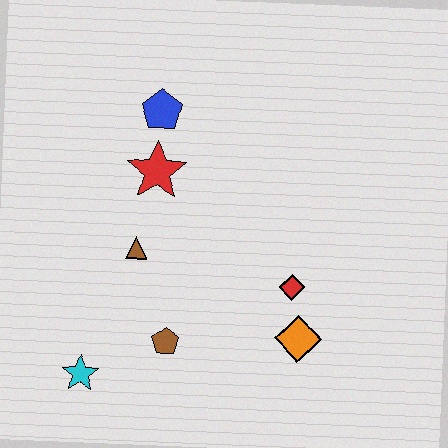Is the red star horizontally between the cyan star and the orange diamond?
Yes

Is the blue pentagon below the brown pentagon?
No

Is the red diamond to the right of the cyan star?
Yes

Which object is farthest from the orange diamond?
The blue pentagon is farthest from the orange diamond.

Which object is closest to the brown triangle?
The red star is closest to the brown triangle.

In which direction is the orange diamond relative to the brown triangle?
The orange diamond is to the right of the brown triangle.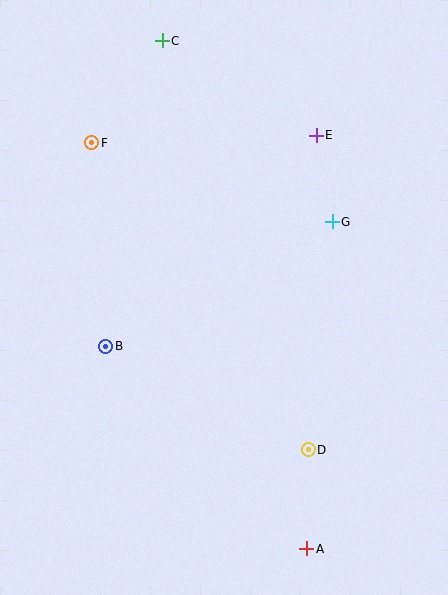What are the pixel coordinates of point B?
Point B is at (106, 346).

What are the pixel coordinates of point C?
Point C is at (162, 41).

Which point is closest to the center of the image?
Point B at (106, 346) is closest to the center.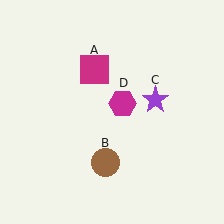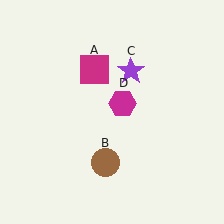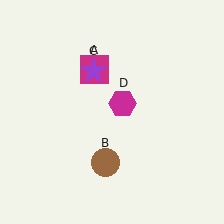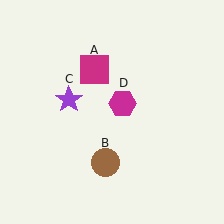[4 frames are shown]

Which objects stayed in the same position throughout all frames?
Magenta square (object A) and brown circle (object B) and magenta hexagon (object D) remained stationary.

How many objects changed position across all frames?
1 object changed position: purple star (object C).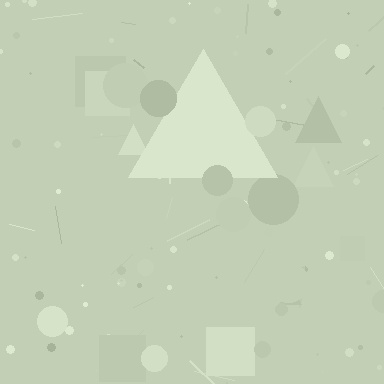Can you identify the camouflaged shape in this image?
The camouflaged shape is a triangle.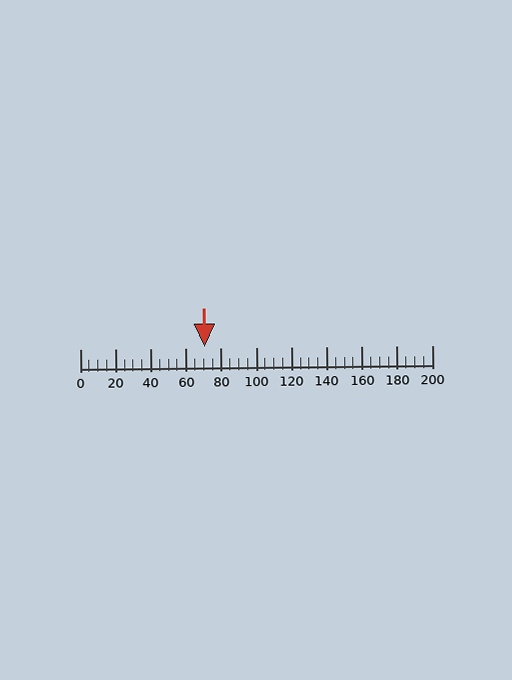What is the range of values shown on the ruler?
The ruler shows values from 0 to 200.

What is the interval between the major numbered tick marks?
The major tick marks are spaced 20 units apart.